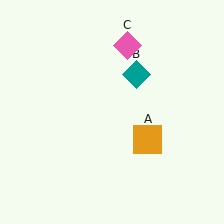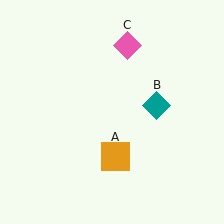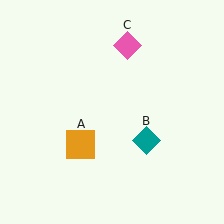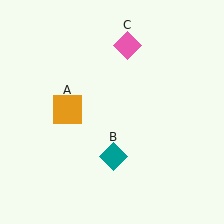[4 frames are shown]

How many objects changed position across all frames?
2 objects changed position: orange square (object A), teal diamond (object B).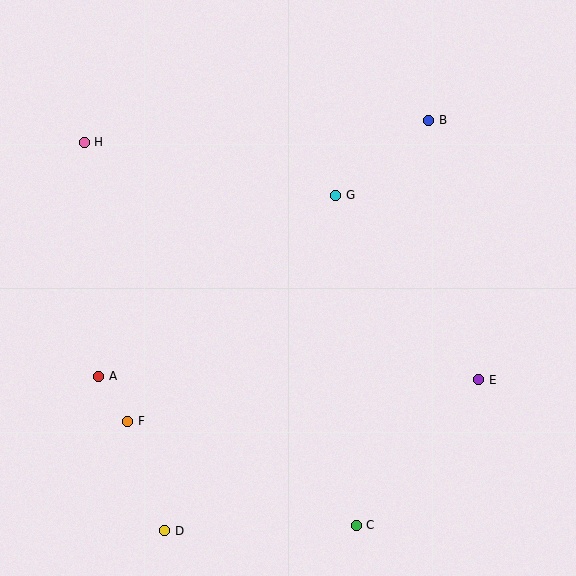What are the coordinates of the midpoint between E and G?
The midpoint between E and G is at (407, 287).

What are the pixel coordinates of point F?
Point F is at (128, 421).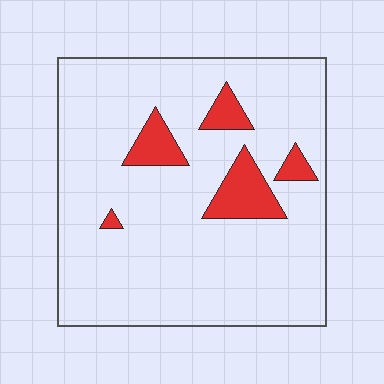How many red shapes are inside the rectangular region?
5.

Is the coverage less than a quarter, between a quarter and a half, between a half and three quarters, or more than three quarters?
Less than a quarter.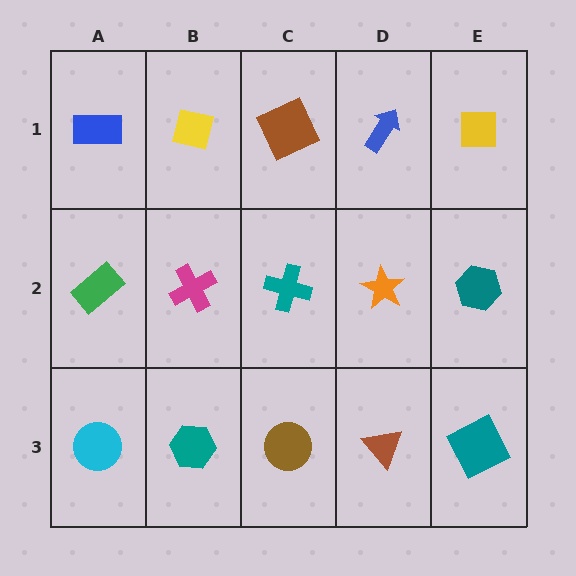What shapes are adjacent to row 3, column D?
An orange star (row 2, column D), a brown circle (row 3, column C), a teal square (row 3, column E).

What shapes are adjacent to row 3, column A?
A green rectangle (row 2, column A), a teal hexagon (row 3, column B).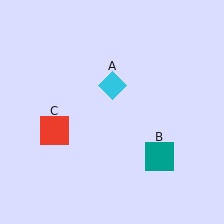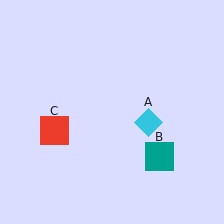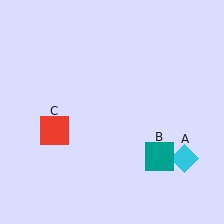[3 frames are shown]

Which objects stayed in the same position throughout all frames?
Teal square (object B) and red square (object C) remained stationary.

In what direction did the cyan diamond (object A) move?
The cyan diamond (object A) moved down and to the right.